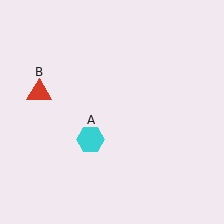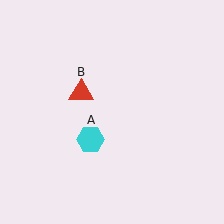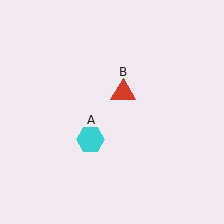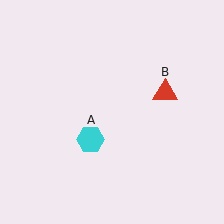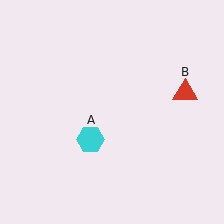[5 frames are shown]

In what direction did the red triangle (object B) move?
The red triangle (object B) moved right.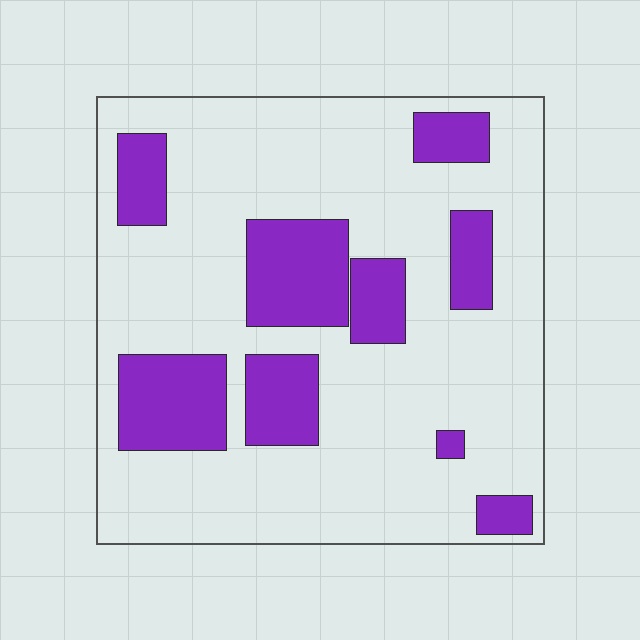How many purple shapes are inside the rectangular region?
9.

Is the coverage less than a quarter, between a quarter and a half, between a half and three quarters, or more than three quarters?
Less than a quarter.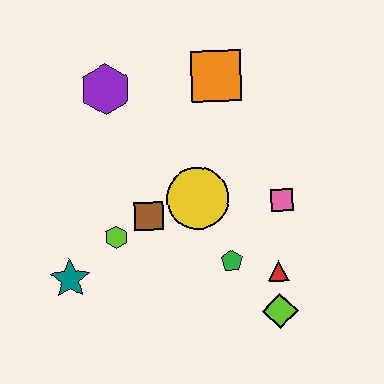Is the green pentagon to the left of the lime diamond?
Yes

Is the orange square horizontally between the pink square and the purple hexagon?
Yes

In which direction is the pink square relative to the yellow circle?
The pink square is to the right of the yellow circle.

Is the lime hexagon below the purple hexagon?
Yes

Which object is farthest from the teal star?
The orange square is farthest from the teal star.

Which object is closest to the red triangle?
The lime diamond is closest to the red triangle.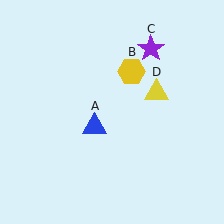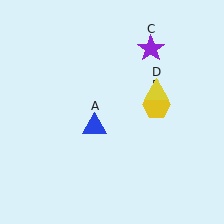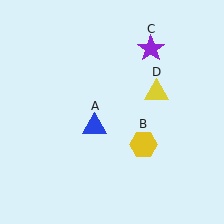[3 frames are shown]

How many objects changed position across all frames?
1 object changed position: yellow hexagon (object B).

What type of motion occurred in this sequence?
The yellow hexagon (object B) rotated clockwise around the center of the scene.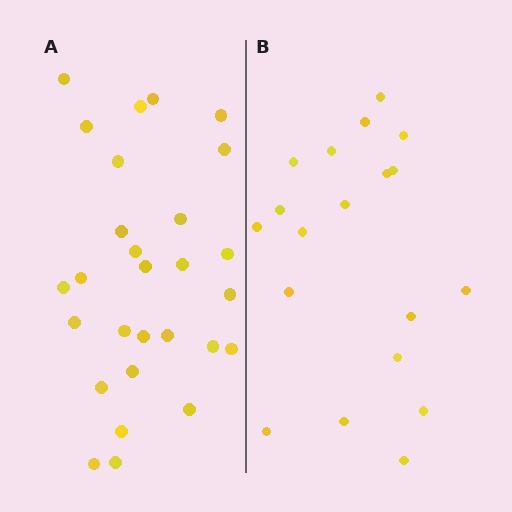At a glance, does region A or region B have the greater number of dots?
Region A (the left region) has more dots.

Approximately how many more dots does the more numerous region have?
Region A has roughly 8 or so more dots than region B.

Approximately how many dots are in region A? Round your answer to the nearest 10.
About 30 dots. (The exact count is 28, which rounds to 30.)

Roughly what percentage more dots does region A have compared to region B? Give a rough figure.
About 45% more.